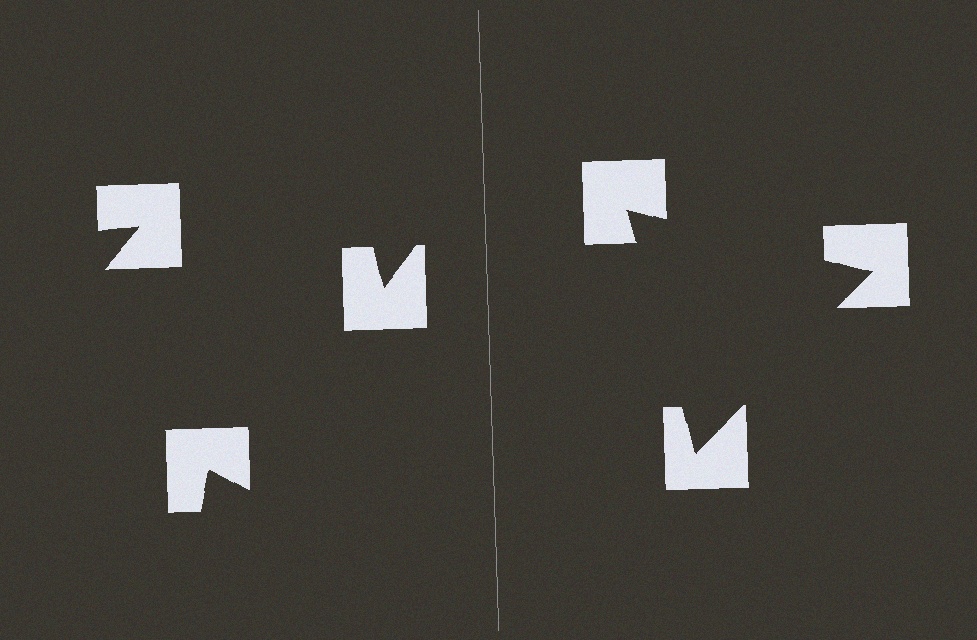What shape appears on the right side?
An illusory triangle.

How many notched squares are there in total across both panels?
6 — 3 on each side.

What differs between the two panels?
The notched squares are positioned identically on both sides; only the wedge orientations differ. On the right they align to a triangle; on the left they are misaligned.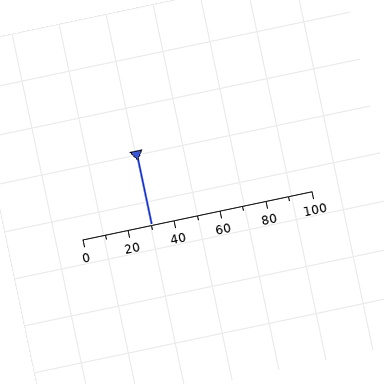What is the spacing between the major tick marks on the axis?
The major ticks are spaced 20 apart.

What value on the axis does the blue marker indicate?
The marker indicates approximately 30.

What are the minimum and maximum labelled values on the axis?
The axis runs from 0 to 100.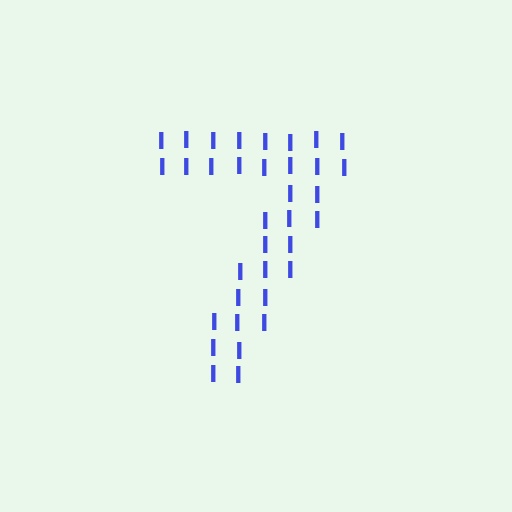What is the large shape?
The large shape is the digit 7.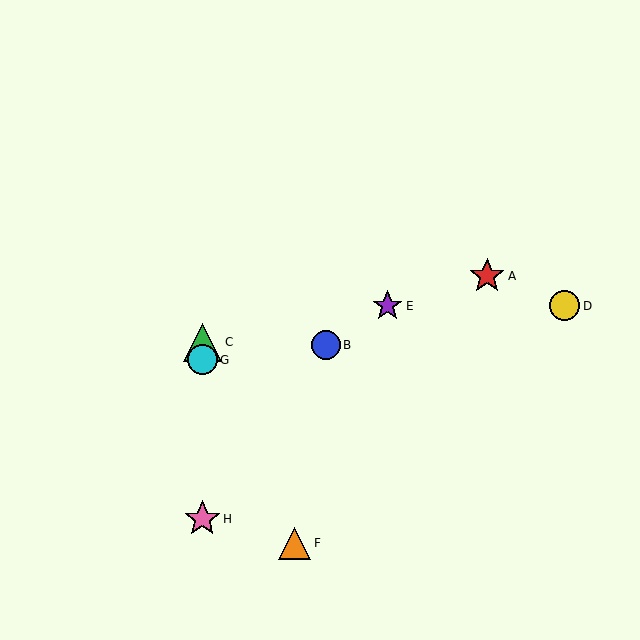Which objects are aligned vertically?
Objects C, G, H are aligned vertically.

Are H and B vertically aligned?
No, H is at x≈202 and B is at x≈326.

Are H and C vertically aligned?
Yes, both are at x≈202.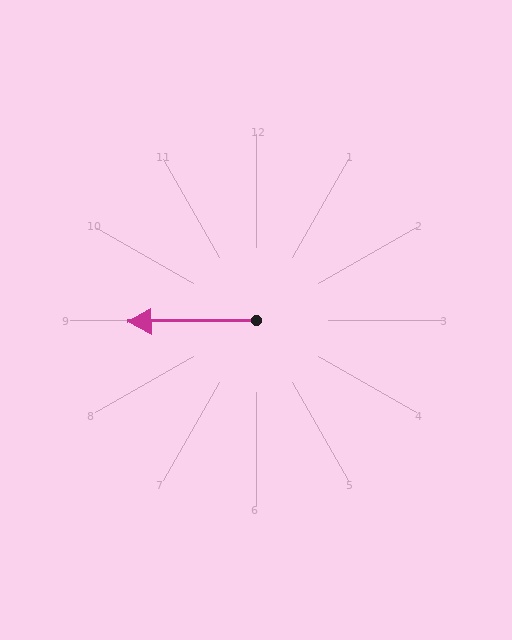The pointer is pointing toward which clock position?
Roughly 9 o'clock.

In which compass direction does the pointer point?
West.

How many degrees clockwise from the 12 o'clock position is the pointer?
Approximately 269 degrees.